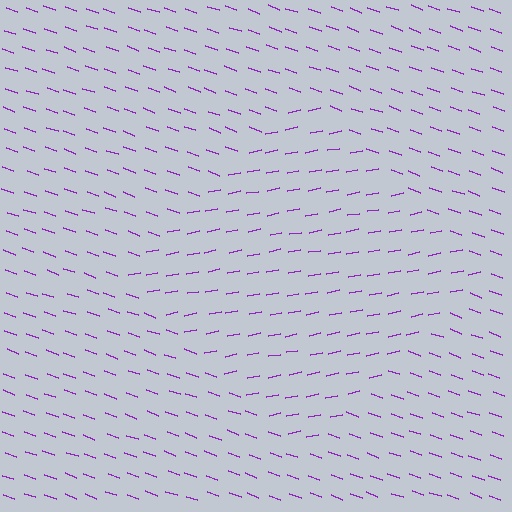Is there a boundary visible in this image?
Yes, there is a texture boundary formed by a change in line orientation.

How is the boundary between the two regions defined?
The boundary is defined purely by a change in line orientation (approximately 31 degrees difference). All lines are the same color and thickness.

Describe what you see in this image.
The image is filled with small purple line segments. A diamond region in the image has lines oriented differently from the surrounding lines, creating a visible texture boundary.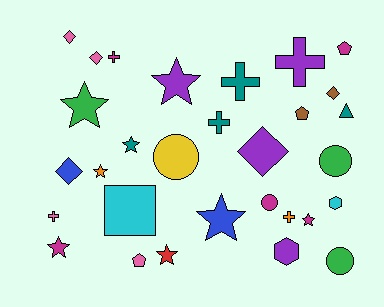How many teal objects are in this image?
There are 4 teal objects.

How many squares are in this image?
There is 1 square.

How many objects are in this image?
There are 30 objects.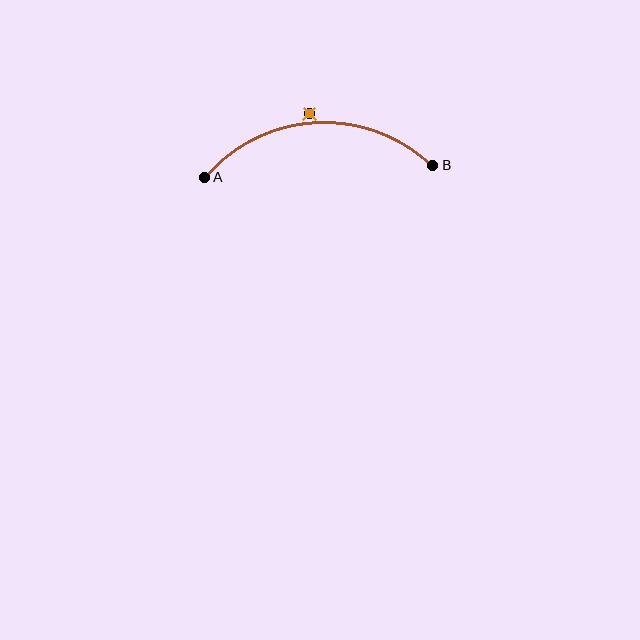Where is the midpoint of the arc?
The arc midpoint is the point on the curve farthest from the straight line joining A and B. It sits above that line.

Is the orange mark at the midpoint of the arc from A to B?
No — the orange mark does not lie on the arc at all. It sits slightly outside the curve.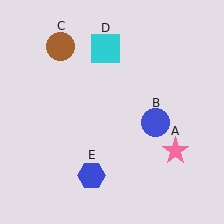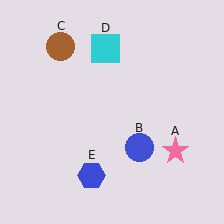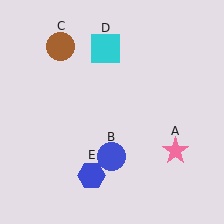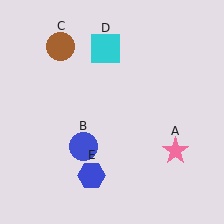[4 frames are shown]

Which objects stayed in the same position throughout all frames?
Pink star (object A) and brown circle (object C) and cyan square (object D) and blue hexagon (object E) remained stationary.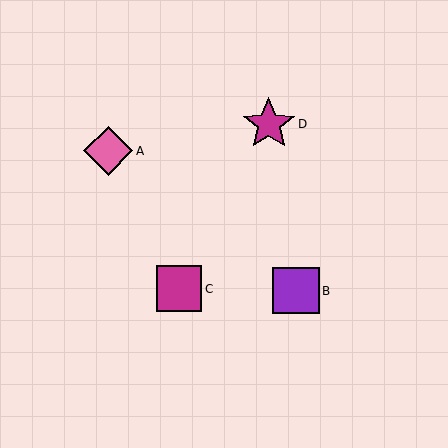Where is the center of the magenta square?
The center of the magenta square is at (179, 289).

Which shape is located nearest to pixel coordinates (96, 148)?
The pink diamond (labeled A) at (108, 151) is nearest to that location.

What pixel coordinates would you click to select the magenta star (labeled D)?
Click at (269, 124) to select the magenta star D.